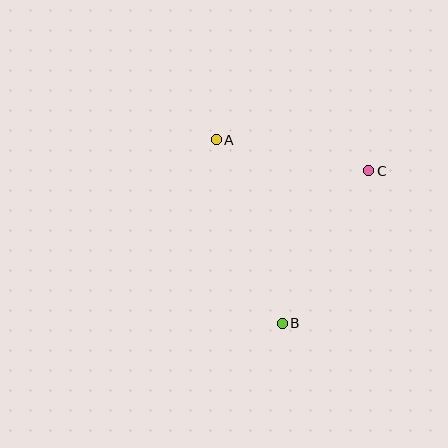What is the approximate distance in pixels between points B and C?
The distance between B and C is approximately 175 pixels.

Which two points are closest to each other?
Points A and C are closest to each other.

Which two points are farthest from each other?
Points A and B are farthest from each other.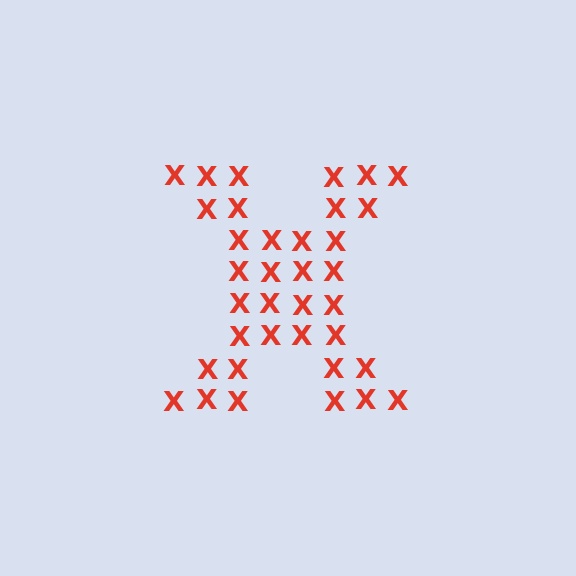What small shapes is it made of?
It is made of small letter X's.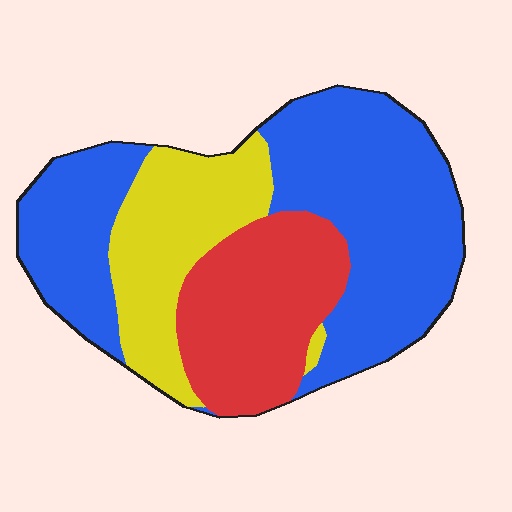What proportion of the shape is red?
Red takes up less than a quarter of the shape.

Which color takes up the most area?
Blue, at roughly 55%.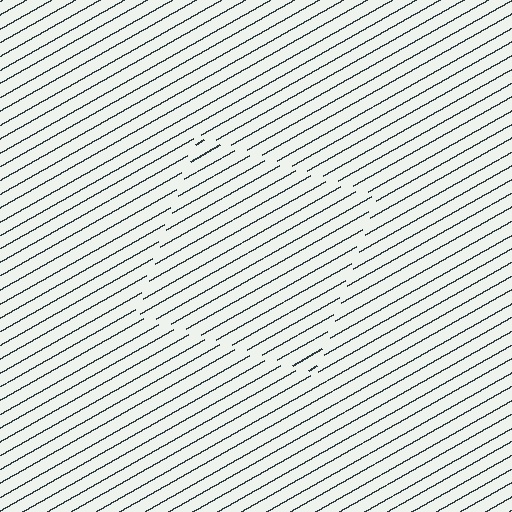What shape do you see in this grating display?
An illusory square. The interior of the shape contains the same grating, shifted by half a period — the contour is defined by the phase discontinuity where line-ends from the inner and outer gratings abut.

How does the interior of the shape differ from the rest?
The interior of the shape contains the same grating, shifted by half a period — the contour is defined by the phase discontinuity where line-ends from the inner and outer gratings abut.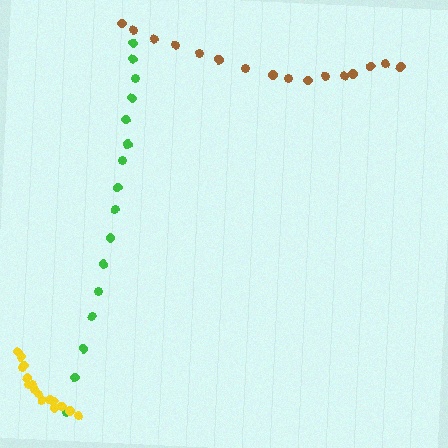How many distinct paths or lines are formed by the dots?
There are 3 distinct paths.